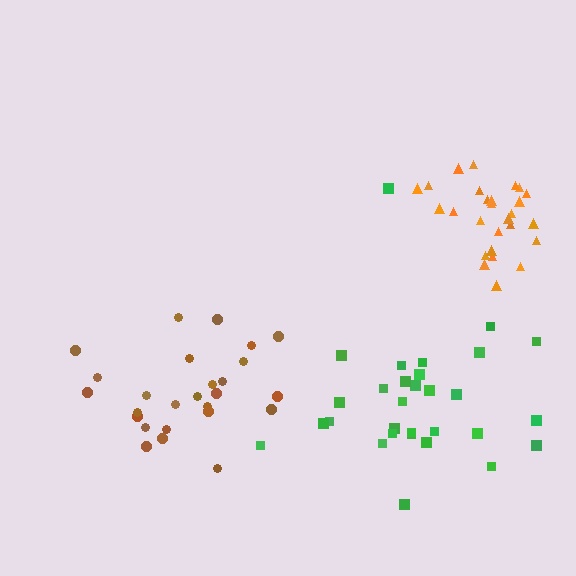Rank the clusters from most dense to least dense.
orange, brown, green.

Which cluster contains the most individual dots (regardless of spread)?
Green (30).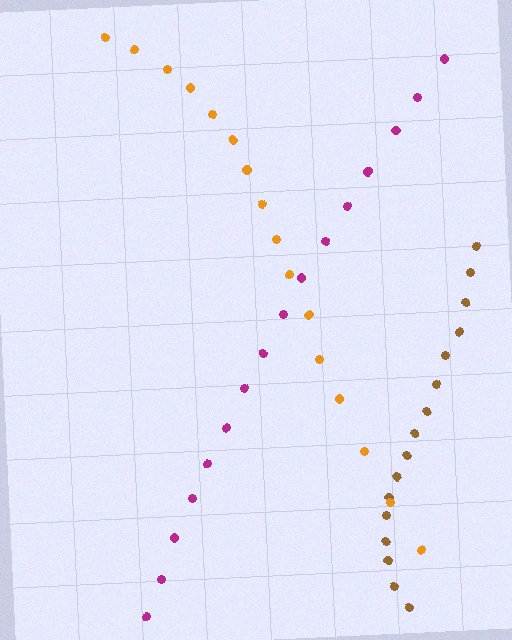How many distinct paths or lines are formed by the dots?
There are 3 distinct paths.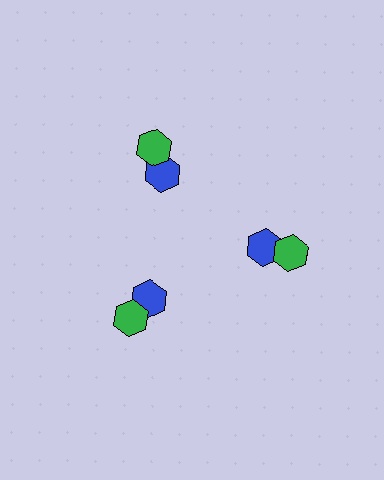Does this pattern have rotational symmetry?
Yes, this pattern has 3-fold rotational symmetry. It looks the same after rotating 120 degrees around the center.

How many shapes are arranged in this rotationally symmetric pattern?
There are 6 shapes, arranged in 3 groups of 2.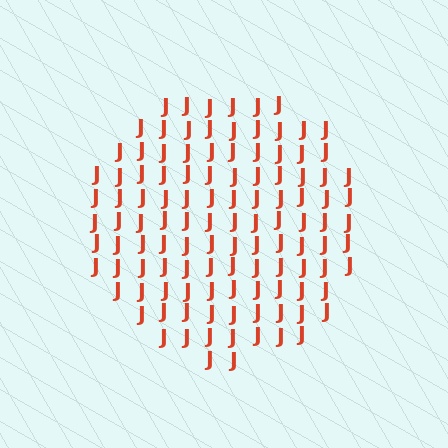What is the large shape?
The large shape is a circle.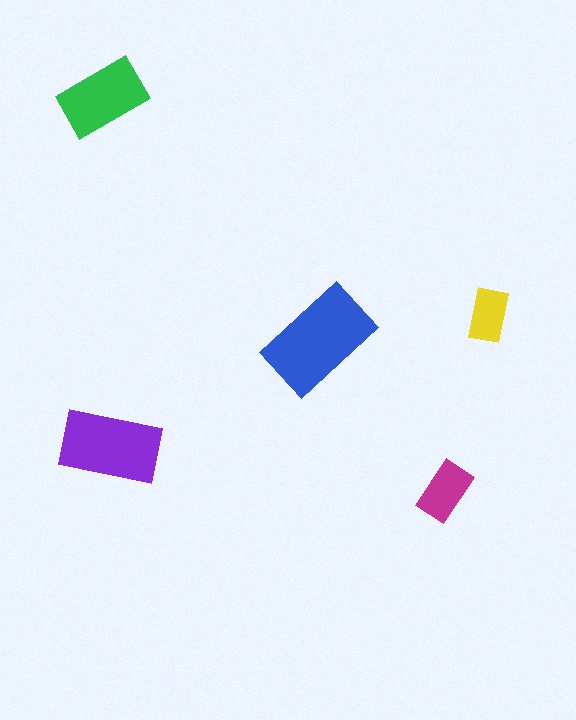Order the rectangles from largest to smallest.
the blue one, the purple one, the green one, the magenta one, the yellow one.